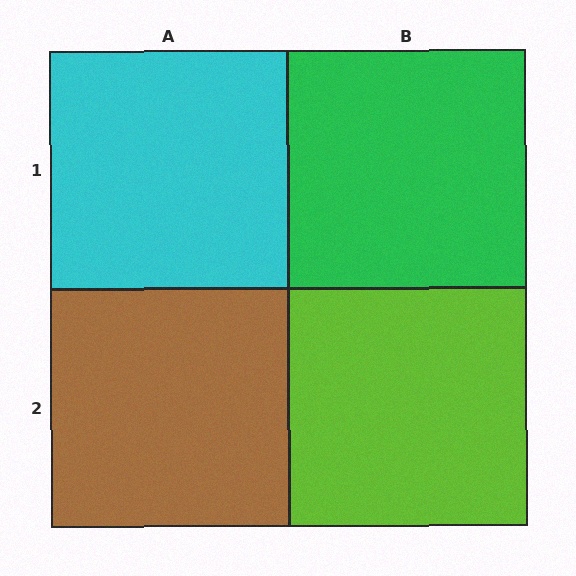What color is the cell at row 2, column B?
Lime.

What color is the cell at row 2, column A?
Brown.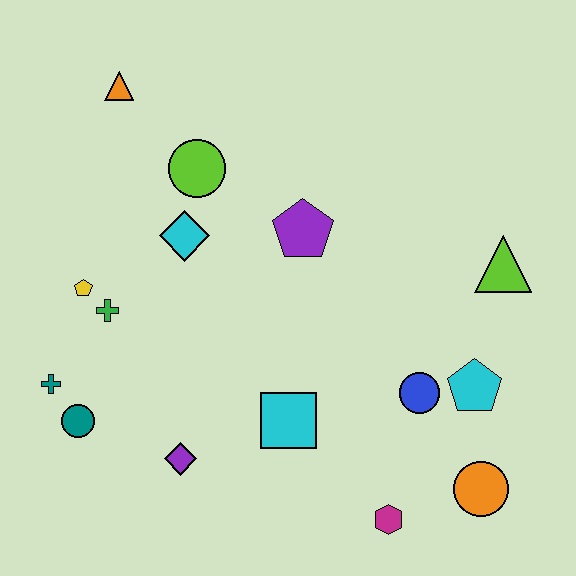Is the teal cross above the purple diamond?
Yes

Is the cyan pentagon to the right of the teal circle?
Yes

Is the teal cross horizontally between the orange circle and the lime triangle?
No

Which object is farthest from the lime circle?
The orange circle is farthest from the lime circle.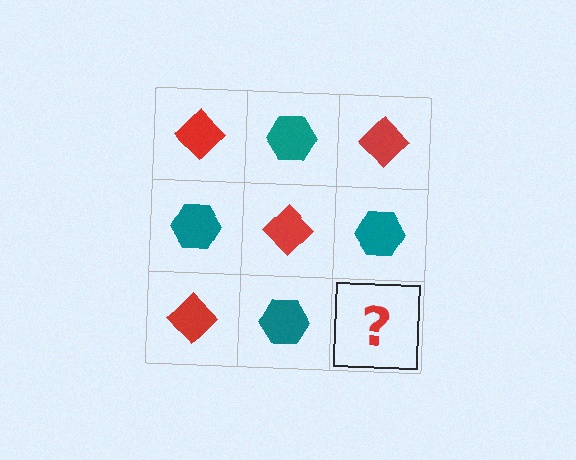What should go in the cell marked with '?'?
The missing cell should contain a red diamond.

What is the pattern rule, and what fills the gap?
The rule is that it alternates red diamond and teal hexagon in a checkerboard pattern. The gap should be filled with a red diamond.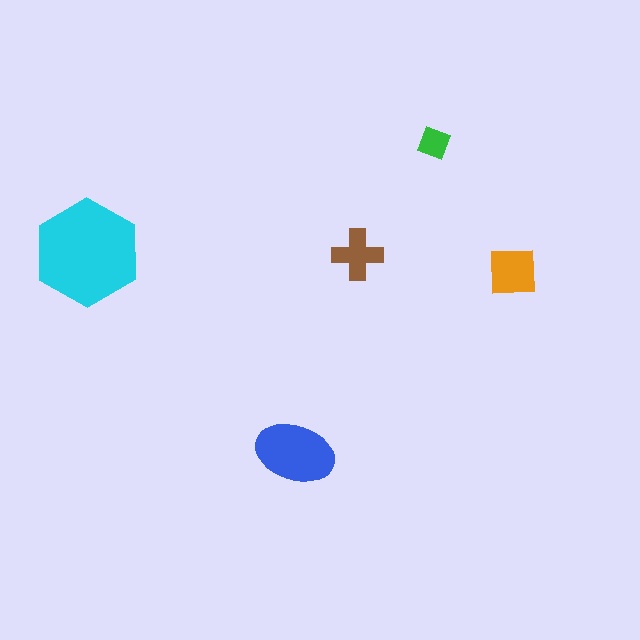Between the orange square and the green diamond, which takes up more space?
The orange square.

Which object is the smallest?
The green diamond.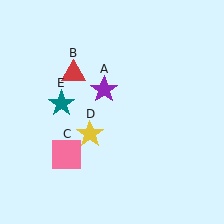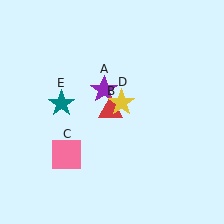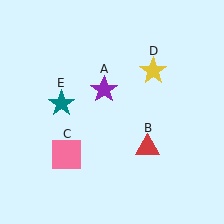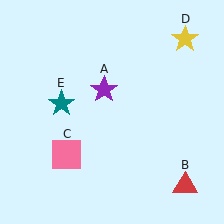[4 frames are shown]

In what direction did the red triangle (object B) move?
The red triangle (object B) moved down and to the right.